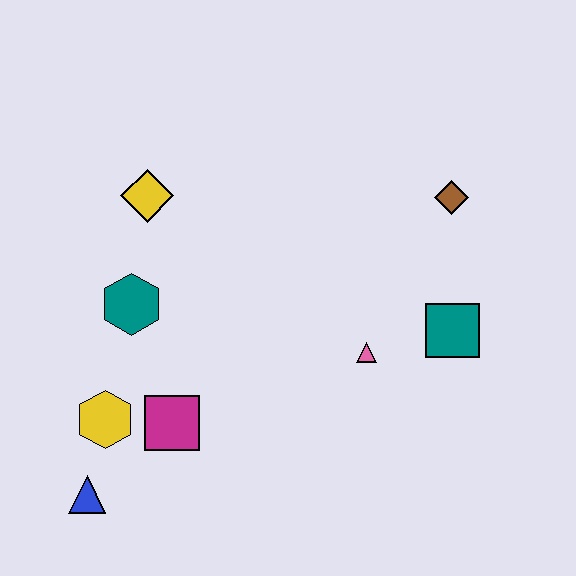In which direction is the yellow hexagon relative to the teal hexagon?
The yellow hexagon is below the teal hexagon.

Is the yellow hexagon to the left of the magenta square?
Yes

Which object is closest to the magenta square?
The yellow hexagon is closest to the magenta square.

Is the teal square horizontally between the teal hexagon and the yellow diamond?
No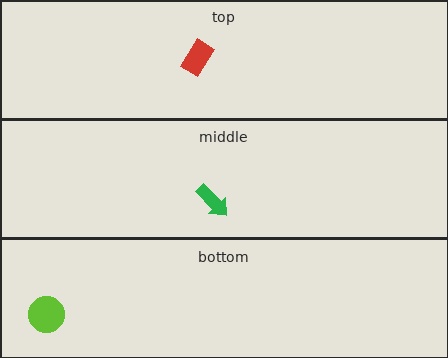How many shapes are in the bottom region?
1.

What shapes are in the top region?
The red rectangle.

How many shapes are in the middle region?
1.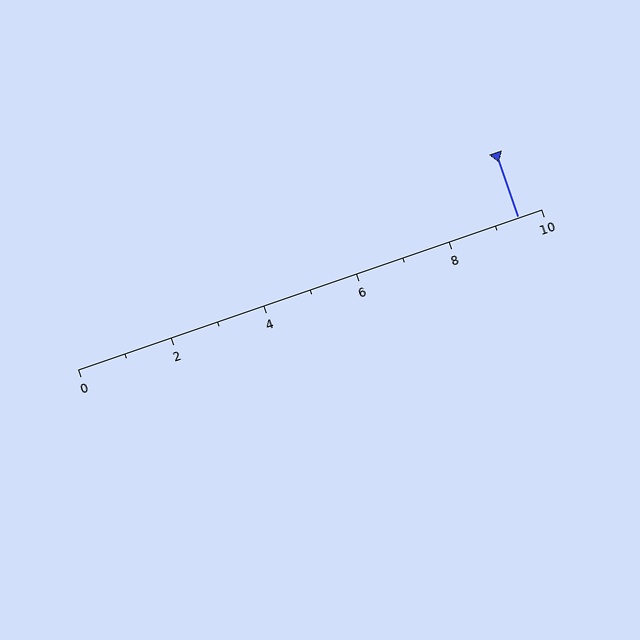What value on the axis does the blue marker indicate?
The marker indicates approximately 9.5.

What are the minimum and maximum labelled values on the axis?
The axis runs from 0 to 10.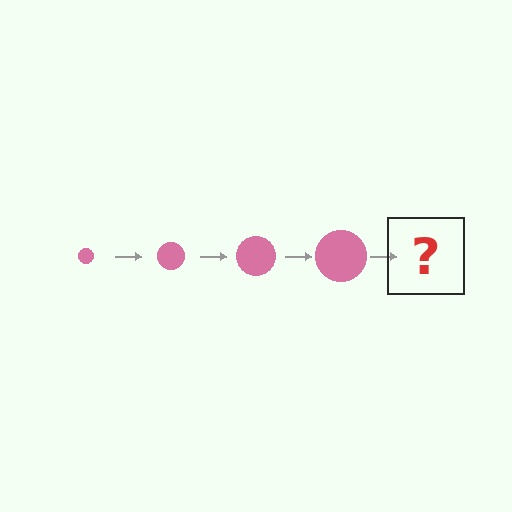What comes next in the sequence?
The next element should be a pink circle, larger than the previous one.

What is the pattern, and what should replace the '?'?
The pattern is that the circle gets progressively larger each step. The '?' should be a pink circle, larger than the previous one.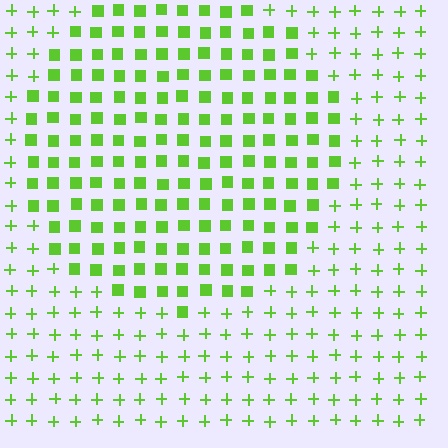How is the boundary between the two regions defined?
The boundary is defined by a change in element shape: squares inside vs. plus signs outside. All elements share the same color and spacing.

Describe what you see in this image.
The image is filled with small lime elements arranged in a uniform grid. A circle-shaped region contains squares, while the surrounding area contains plus signs. The boundary is defined purely by the change in element shape.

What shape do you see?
I see a circle.